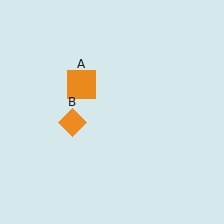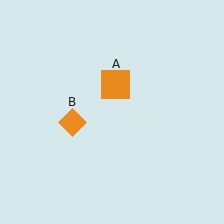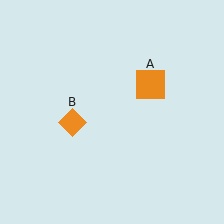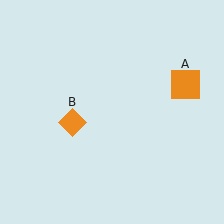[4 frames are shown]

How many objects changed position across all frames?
1 object changed position: orange square (object A).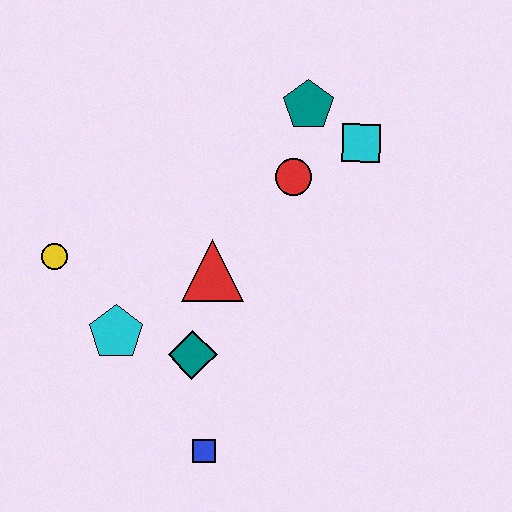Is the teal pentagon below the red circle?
No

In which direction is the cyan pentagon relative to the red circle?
The cyan pentagon is to the left of the red circle.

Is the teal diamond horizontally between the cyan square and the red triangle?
No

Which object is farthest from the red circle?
The blue square is farthest from the red circle.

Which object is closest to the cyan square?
The teal pentagon is closest to the cyan square.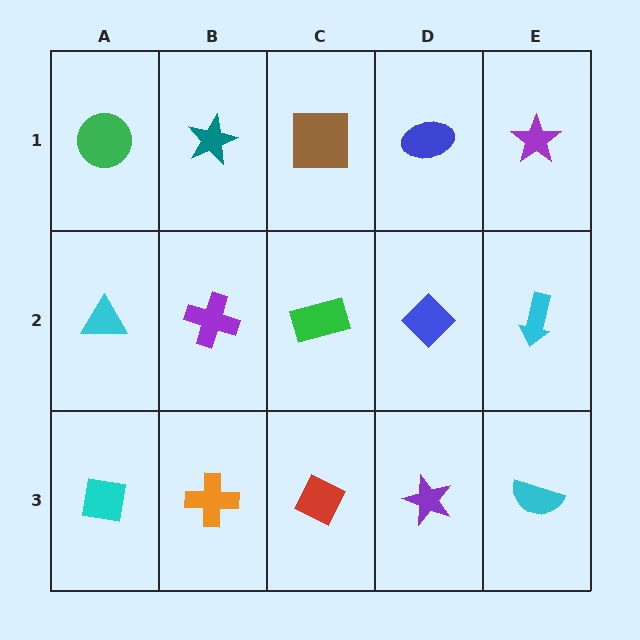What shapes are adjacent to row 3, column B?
A purple cross (row 2, column B), a cyan square (row 3, column A), a red diamond (row 3, column C).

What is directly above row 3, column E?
A cyan arrow.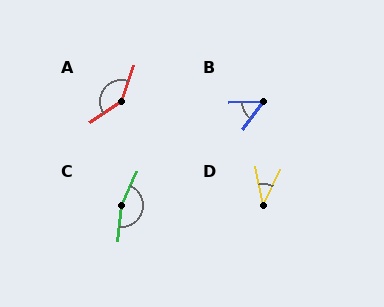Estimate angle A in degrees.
Approximately 142 degrees.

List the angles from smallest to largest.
D (38°), B (51°), A (142°), C (160°).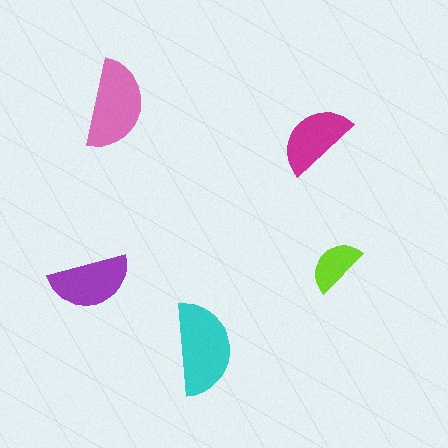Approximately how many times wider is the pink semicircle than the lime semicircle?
About 1.5 times wider.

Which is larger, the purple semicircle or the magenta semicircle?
The purple one.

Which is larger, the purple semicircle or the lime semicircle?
The purple one.